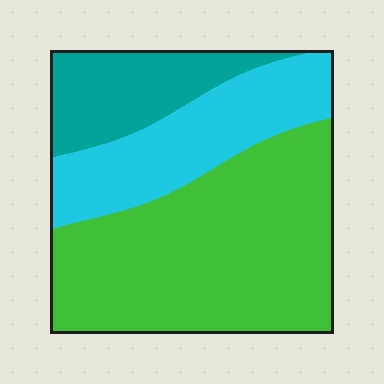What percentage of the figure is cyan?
Cyan takes up between a quarter and a half of the figure.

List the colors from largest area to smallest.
From largest to smallest: green, cyan, teal.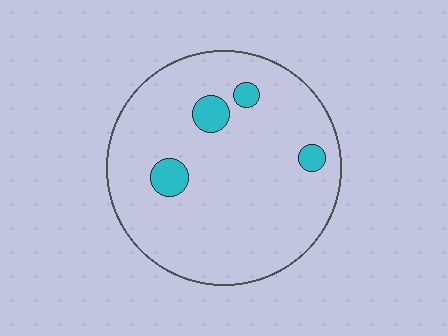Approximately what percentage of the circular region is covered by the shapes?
Approximately 10%.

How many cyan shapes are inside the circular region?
4.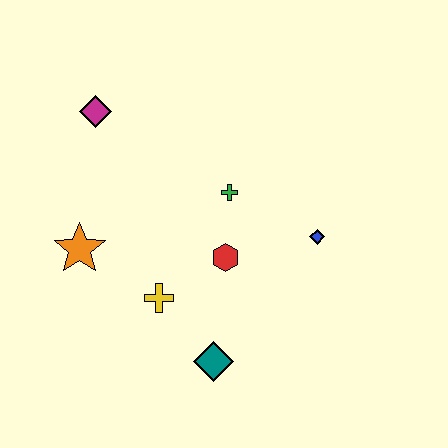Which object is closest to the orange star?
The yellow cross is closest to the orange star.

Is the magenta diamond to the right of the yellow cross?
No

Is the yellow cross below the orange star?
Yes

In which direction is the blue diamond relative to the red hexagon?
The blue diamond is to the right of the red hexagon.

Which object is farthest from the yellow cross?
The magenta diamond is farthest from the yellow cross.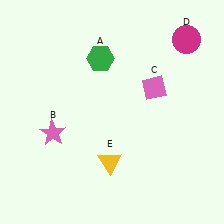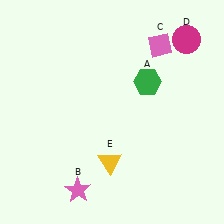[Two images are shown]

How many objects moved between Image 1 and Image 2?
3 objects moved between the two images.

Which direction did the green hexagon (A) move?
The green hexagon (A) moved right.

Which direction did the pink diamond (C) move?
The pink diamond (C) moved up.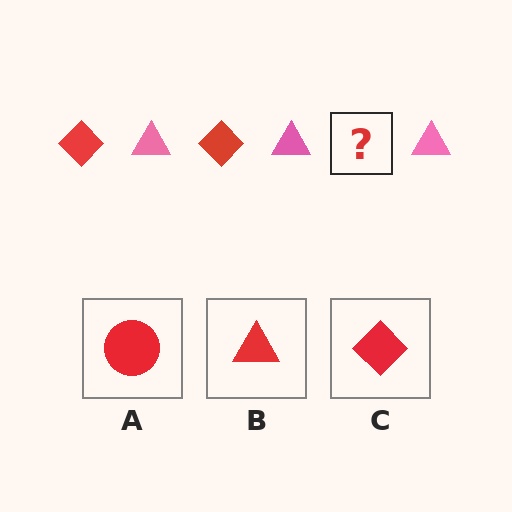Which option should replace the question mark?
Option C.